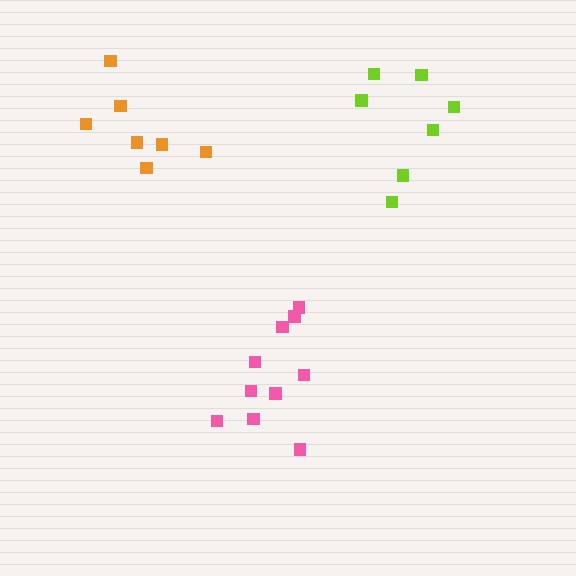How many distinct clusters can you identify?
There are 3 distinct clusters.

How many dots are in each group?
Group 1: 10 dots, Group 2: 7 dots, Group 3: 7 dots (24 total).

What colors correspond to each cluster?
The clusters are colored: pink, orange, lime.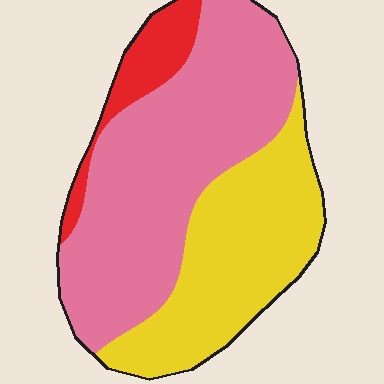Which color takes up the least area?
Red, at roughly 10%.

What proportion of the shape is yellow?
Yellow covers roughly 35% of the shape.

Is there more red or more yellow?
Yellow.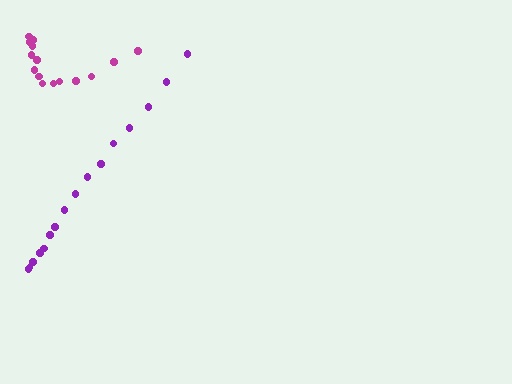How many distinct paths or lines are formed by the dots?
There are 2 distinct paths.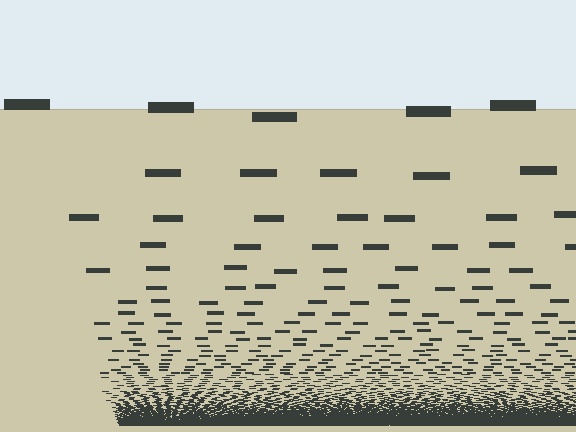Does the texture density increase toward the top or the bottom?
Density increases toward the bottom.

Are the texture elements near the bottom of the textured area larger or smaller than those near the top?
Smaller. The gradient is inverted — elements near the bottom are smaller and denser.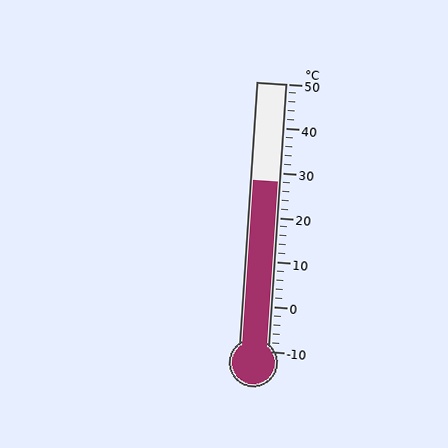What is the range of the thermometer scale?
The thermometer scale ranges from -10°C to 50°C.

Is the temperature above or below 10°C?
The temperature is above 10°C.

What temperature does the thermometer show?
The thermometer shows approximately 28°C.